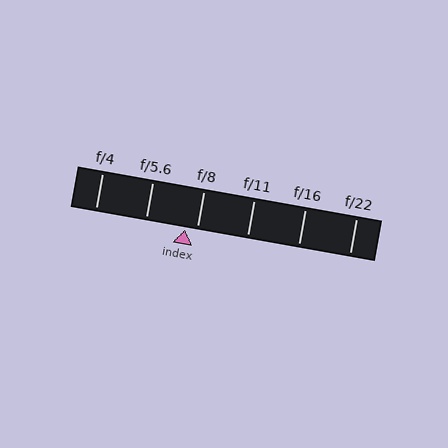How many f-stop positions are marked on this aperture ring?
There are 6 f-stop positions marked.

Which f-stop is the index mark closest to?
The index mark is closest to f/8.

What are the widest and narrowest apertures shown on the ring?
The widest aperture shown is f/4 and the narrowest is f/22.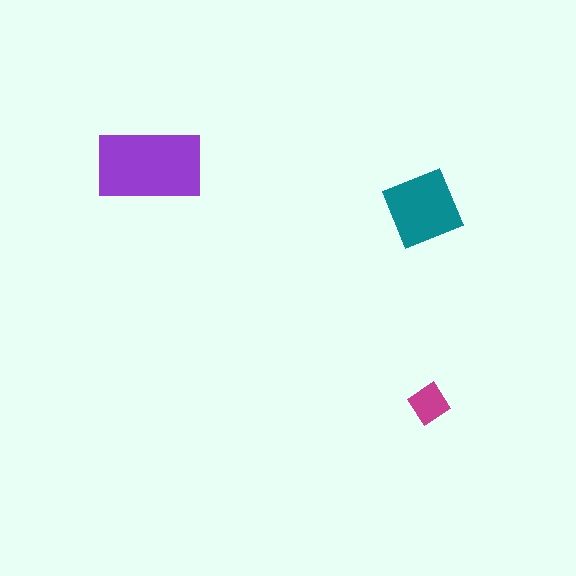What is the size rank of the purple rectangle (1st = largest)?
1st.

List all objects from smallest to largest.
The magenta diamond, the teal diamond, the purple rectangle.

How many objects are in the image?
There are 3 objects in the image.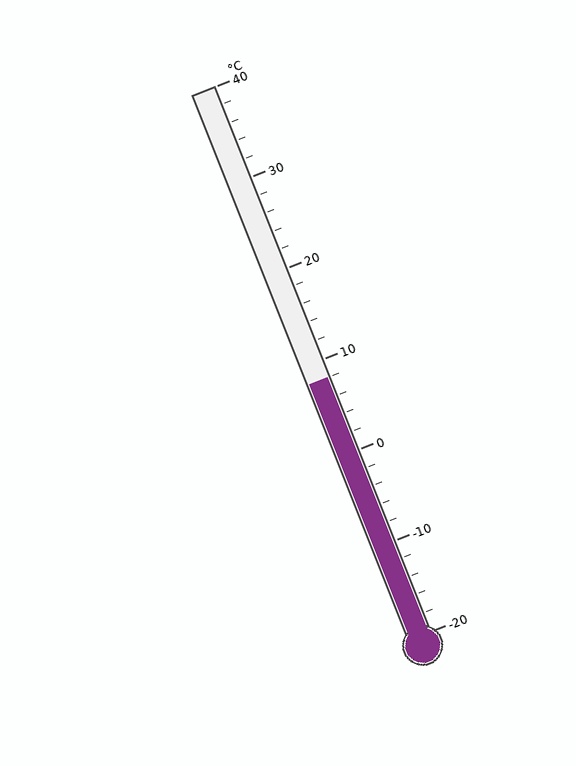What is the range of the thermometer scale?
The thermometer scale ranges from -20°C to 40°C.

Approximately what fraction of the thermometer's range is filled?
The thermometer is filled to approximately 45% of its range.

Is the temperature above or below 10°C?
The temperature is below 10°C.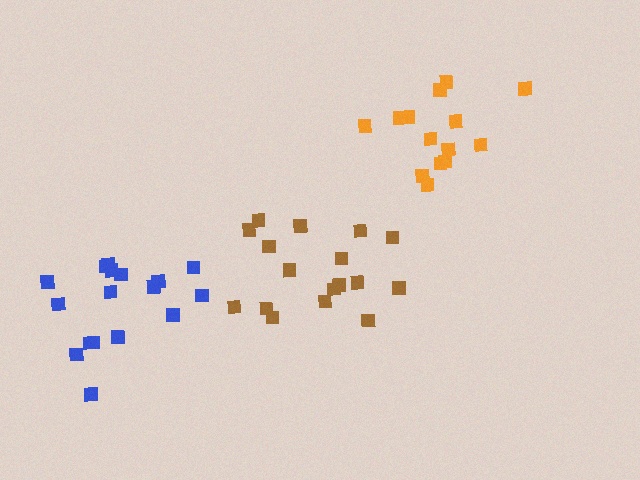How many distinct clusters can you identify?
There are 3 distinct clusters.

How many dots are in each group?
Group 1: 17 dots, Group 2: 17 dots, Group 3: 14 dots (48 total).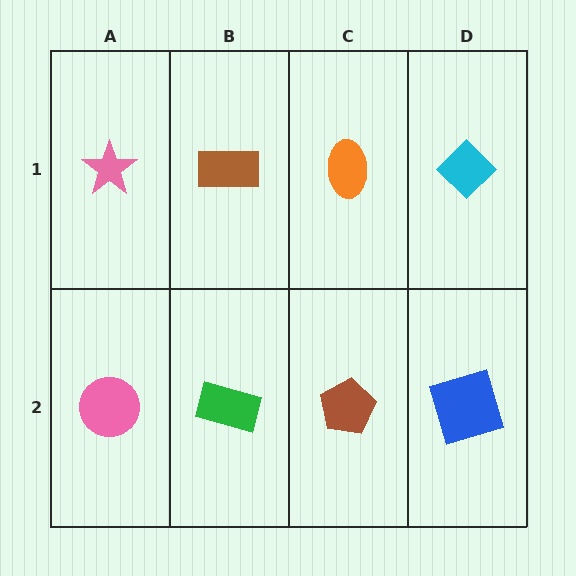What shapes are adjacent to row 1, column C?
A brown pentagon (row 2, column C), a brown rectangle (row 1, column B), a cyan diamond (row 1, column D).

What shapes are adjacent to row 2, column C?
An orange ellipse (row 1, column C), a green rectangle (row 2, column B), a blue square (row 2, column D).